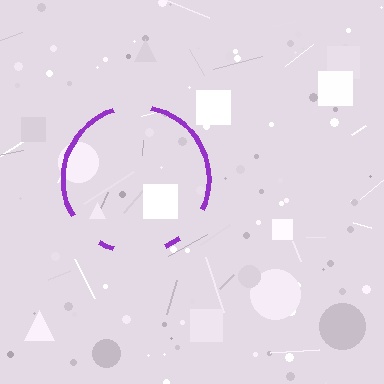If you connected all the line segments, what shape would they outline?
They would outline a circle.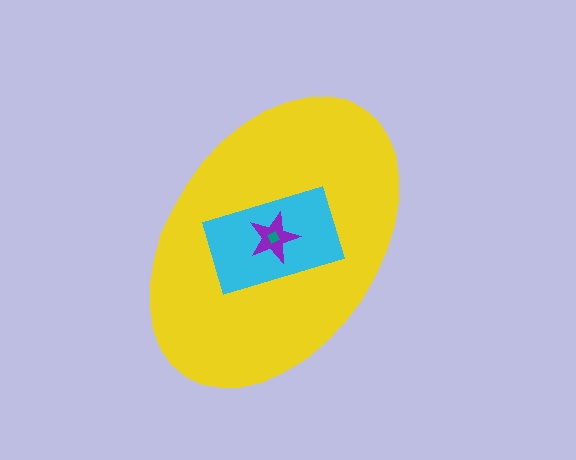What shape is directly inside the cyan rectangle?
The purple star.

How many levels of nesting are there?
4.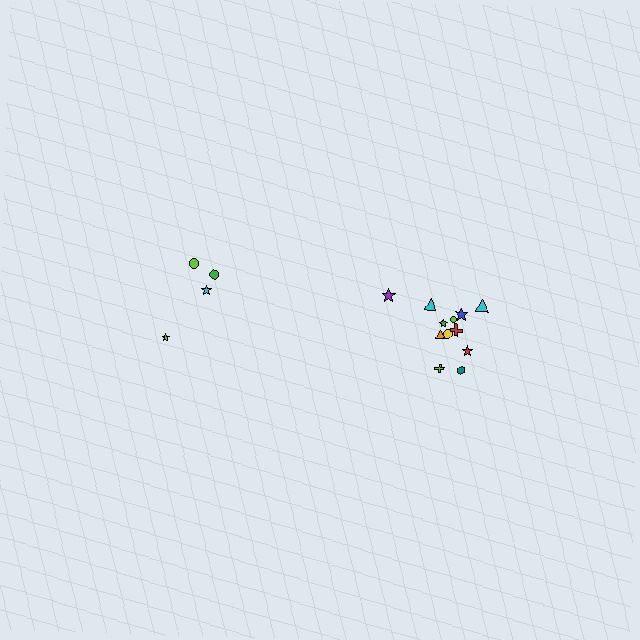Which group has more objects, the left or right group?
The right group.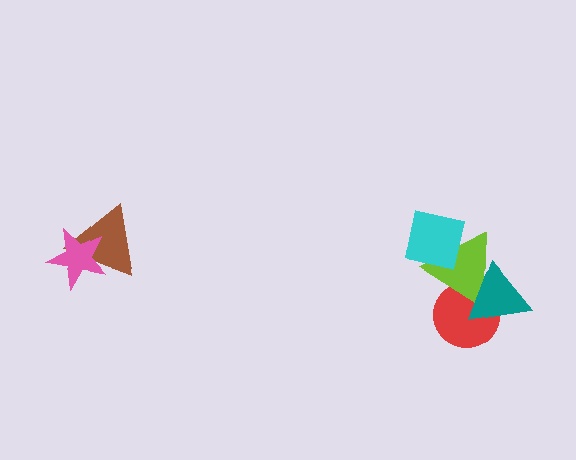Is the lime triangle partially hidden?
Yes, it is partially covered by another shape.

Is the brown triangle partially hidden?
Yes, it is partially covered by another shape.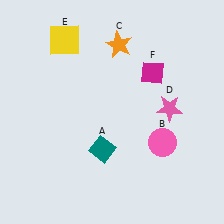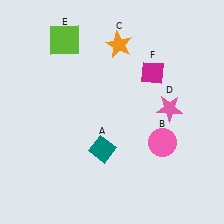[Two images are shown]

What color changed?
The square (E) changed from yellow in Image 1 to lime in Image 2.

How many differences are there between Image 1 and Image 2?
There is 1 difference between the two images.